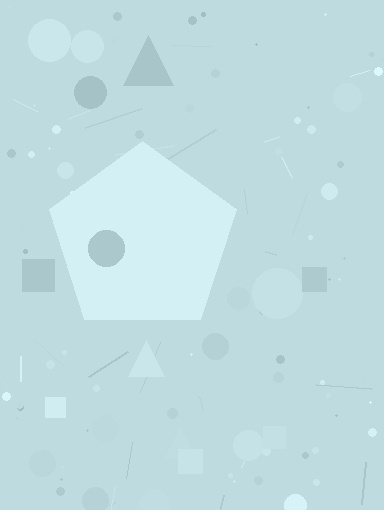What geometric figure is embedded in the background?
A pentagon is embedded in the background.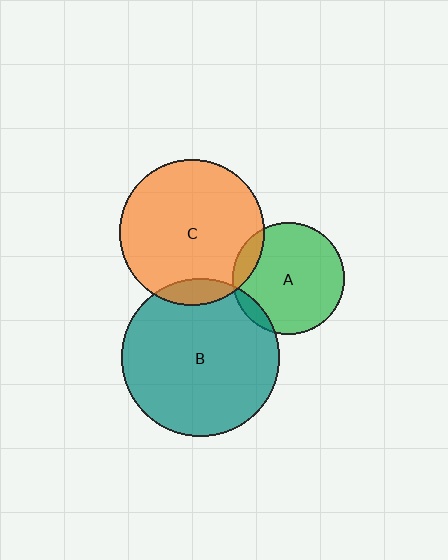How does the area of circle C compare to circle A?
Approximately 1.7 times.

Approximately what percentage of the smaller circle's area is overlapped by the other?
Approximately 5%.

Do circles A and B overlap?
Yes.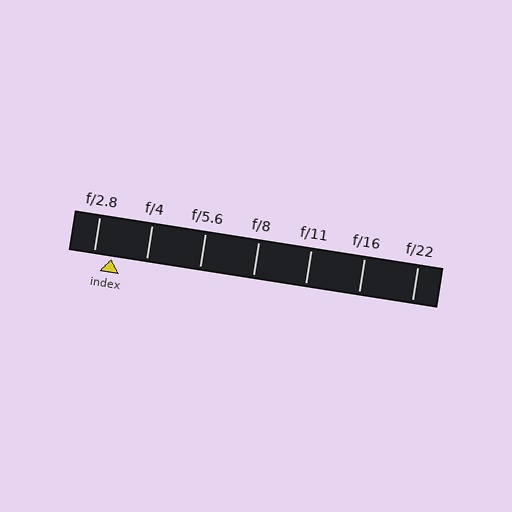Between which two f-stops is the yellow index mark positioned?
The index mark is between f/2.8 and f/4.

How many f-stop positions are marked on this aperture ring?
There are 7 f-stop positions marked.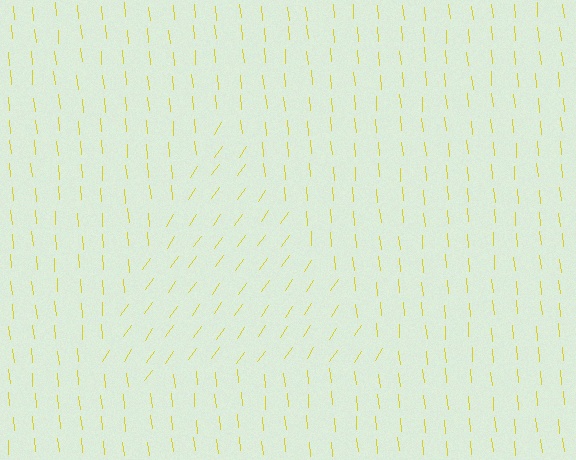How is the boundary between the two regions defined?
The boundary is defined purely by a change in line orientation (approximately 40 degrees difference). All lines are the same color and thickness.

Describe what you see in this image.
The image is filled with small yellow line segments. A triangle region in the image has lines oriented differently from the surrounding lines, creating a visible texture boundary.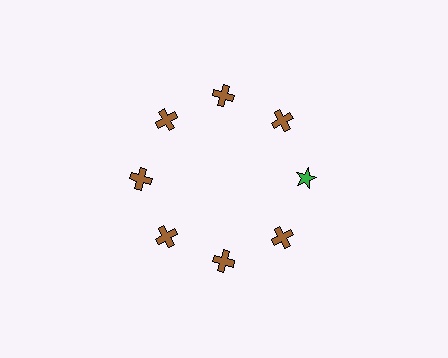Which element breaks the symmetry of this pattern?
The green star at roughly the 3 o'clock position breaks the symmetry. All other shapes are brown crosses.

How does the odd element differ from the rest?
It differs in both color (green instead of brown) and shape (star instead of cross).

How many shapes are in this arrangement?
There are 8 shapes arranged in a ring pattern.